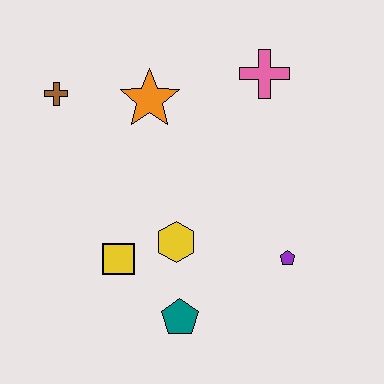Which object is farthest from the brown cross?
The purple pentagon is farthest from the brown cross.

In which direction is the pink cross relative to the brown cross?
The pink cross is to the right of the brown cross.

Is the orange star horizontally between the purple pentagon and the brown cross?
Yes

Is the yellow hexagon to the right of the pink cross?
No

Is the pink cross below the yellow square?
No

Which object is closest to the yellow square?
The yellow hexagon is closest to the yellow square.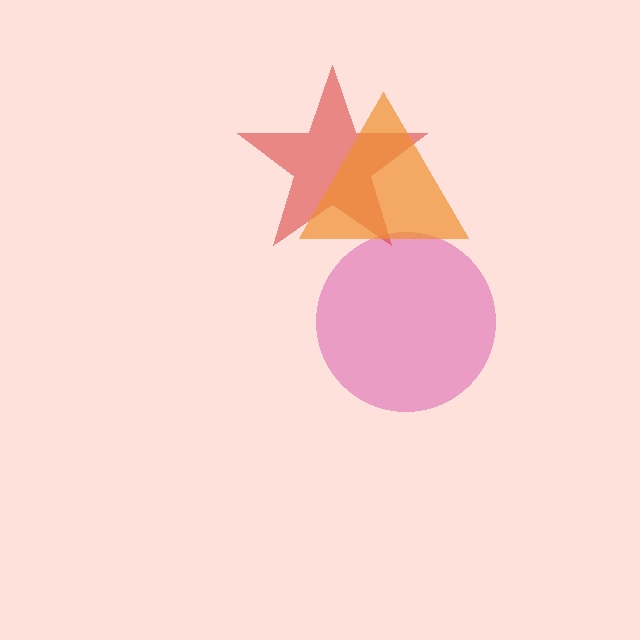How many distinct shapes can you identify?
There are 3 distinct shapes: a pink circle, a red star, an orange triangle.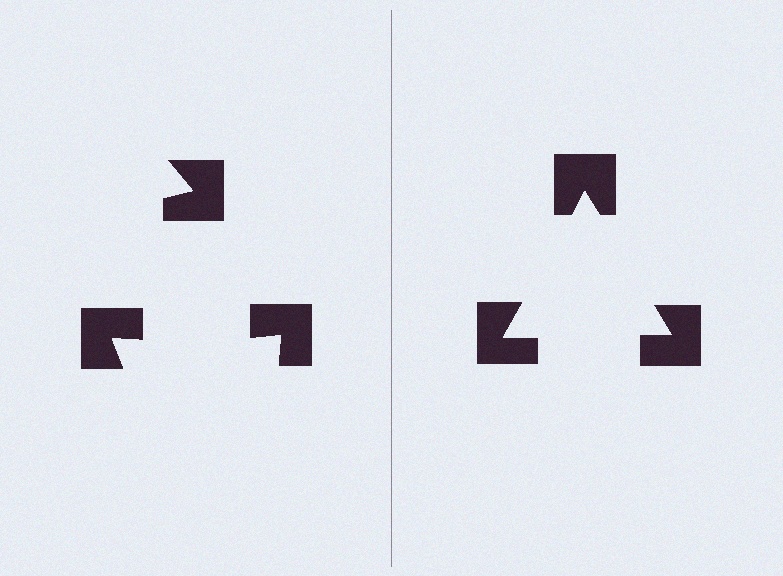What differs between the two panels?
The notched squares are positioned identically on both sides; only the wedge orientations differ. On the right they align to a triangle; on the left they are misaligned.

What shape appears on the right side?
An illusory triangle.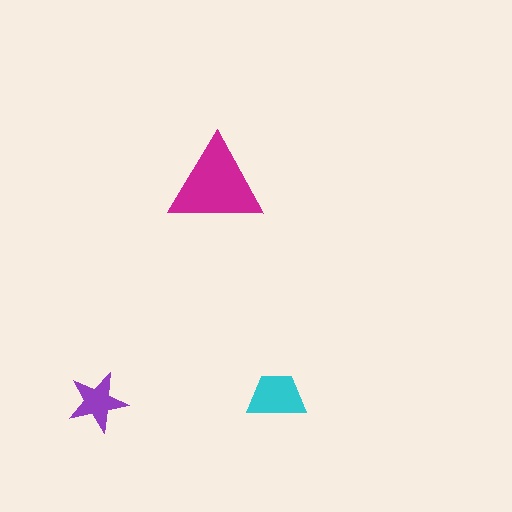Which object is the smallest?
The purple star.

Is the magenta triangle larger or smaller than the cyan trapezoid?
Larger.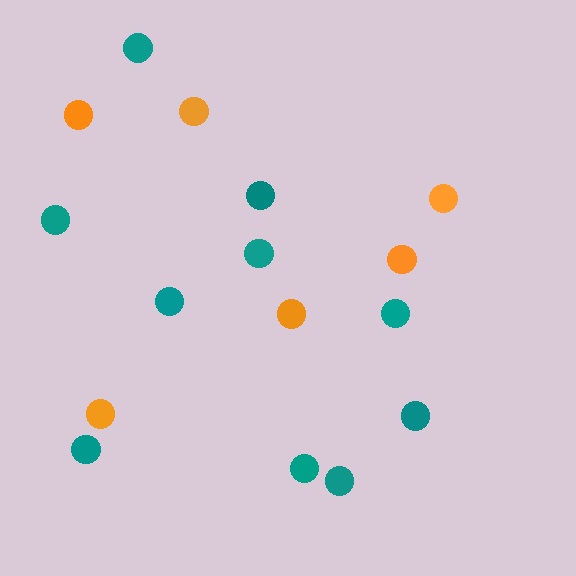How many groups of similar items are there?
There are 2 groups: one group of teal circles (10) and one group of orange circles (6).